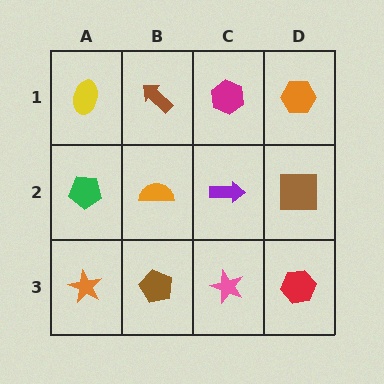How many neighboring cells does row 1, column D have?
2.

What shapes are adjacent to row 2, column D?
An orange hexagon (row 1, column D), a red hexagon (row 3, column D), a purple arrow (row 2, column C).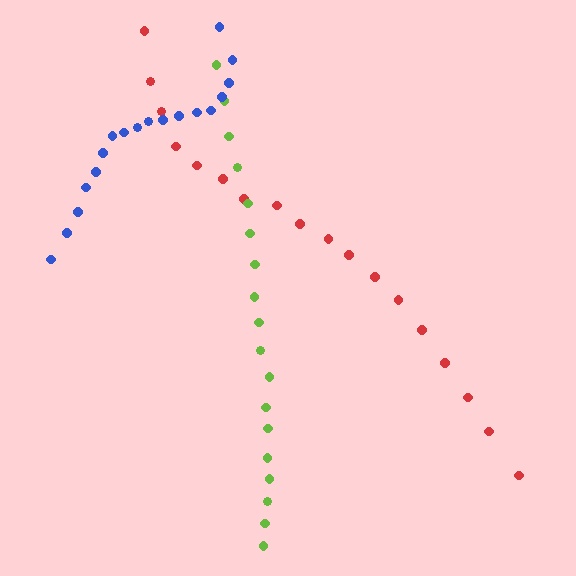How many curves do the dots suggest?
There are 3 distinct paths.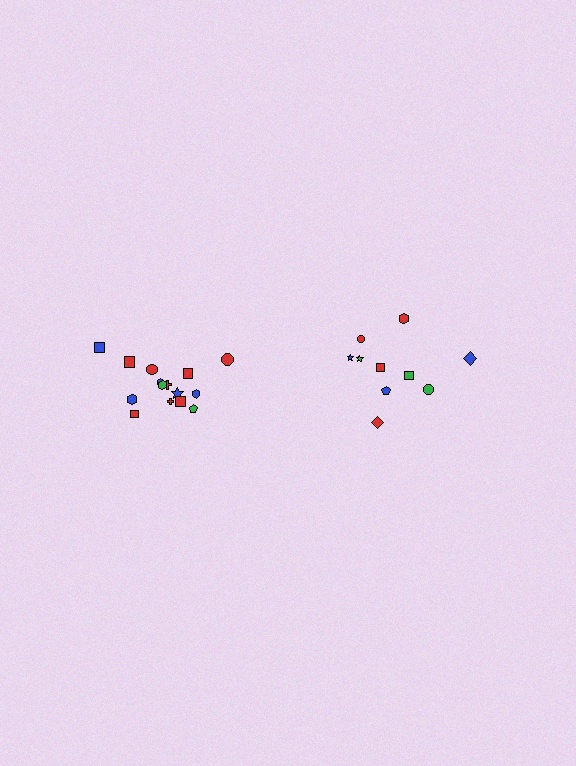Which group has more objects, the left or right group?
The left group.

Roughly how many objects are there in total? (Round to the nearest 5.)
Roughly 25 objects in total.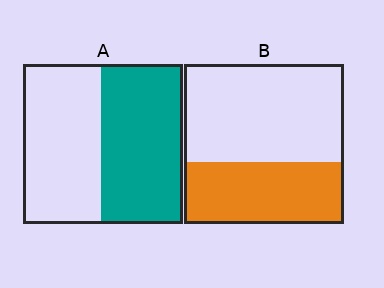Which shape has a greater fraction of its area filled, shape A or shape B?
Shape A.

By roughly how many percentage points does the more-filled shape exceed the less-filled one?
By roughly 10 percentage points (A over B).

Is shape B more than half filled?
No.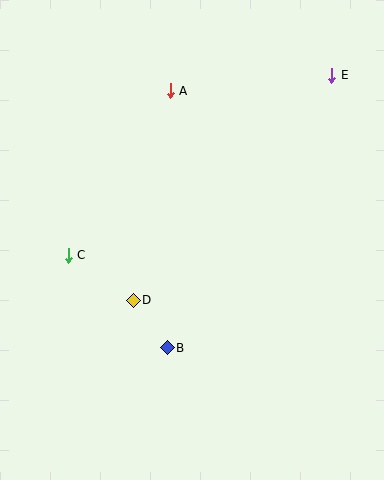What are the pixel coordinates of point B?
Point B is at (167, 348).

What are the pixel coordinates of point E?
Point E is at (332, 75).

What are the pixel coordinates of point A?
Point A is at (170, 91).